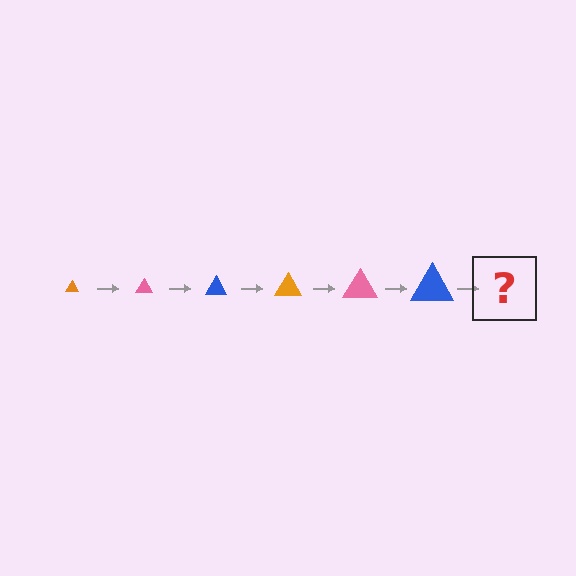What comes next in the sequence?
The next element should be an orange triangle, larger than the previous one.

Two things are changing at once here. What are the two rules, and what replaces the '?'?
The two rules are that the triangle grows larger each step and the color cycles through orange, pink, and blue. The '?' should be an orange triangle, larger than the previous one.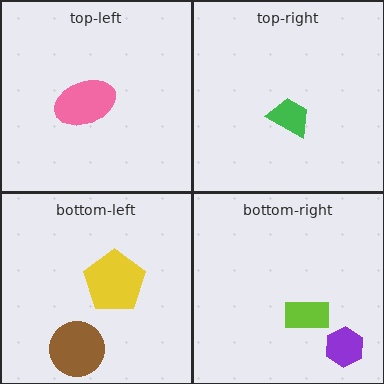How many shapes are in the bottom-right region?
2.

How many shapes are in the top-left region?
1.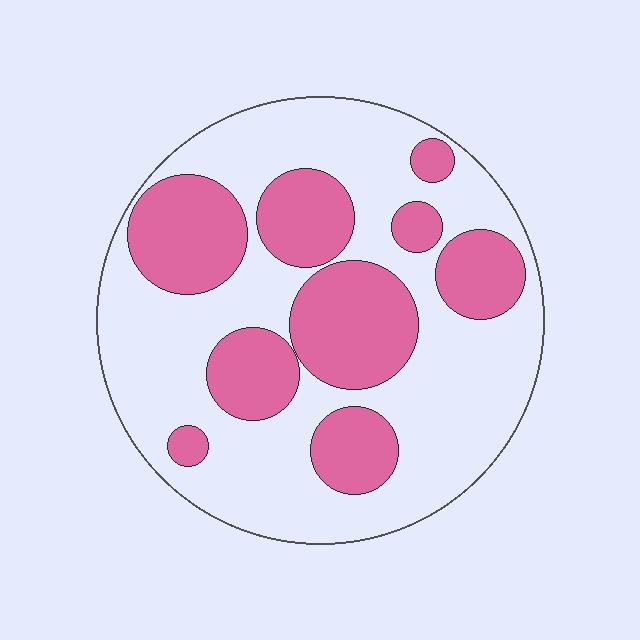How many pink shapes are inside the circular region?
9.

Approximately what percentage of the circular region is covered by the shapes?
Approximately 35%.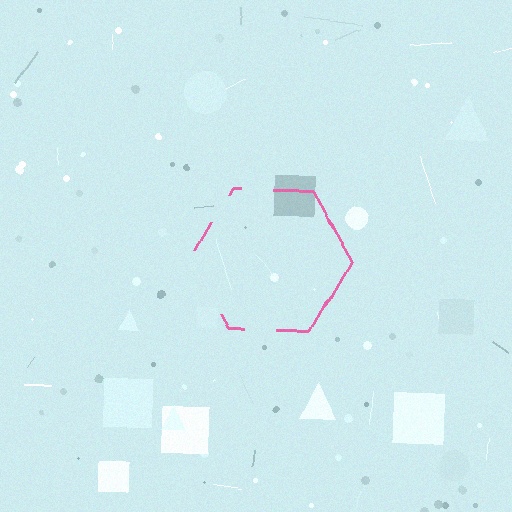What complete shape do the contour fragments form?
The contour fragments form a hexagon.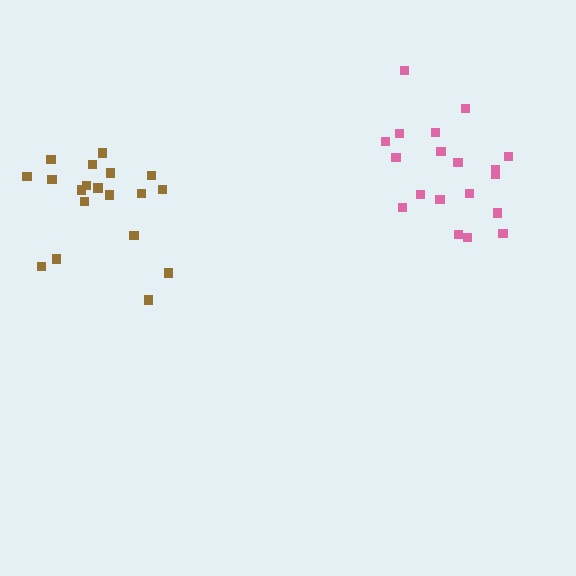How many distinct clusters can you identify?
There are 2 distinct clusters.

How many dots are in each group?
Group 1: 19 dots, Group 2: 19 dots (38 total).